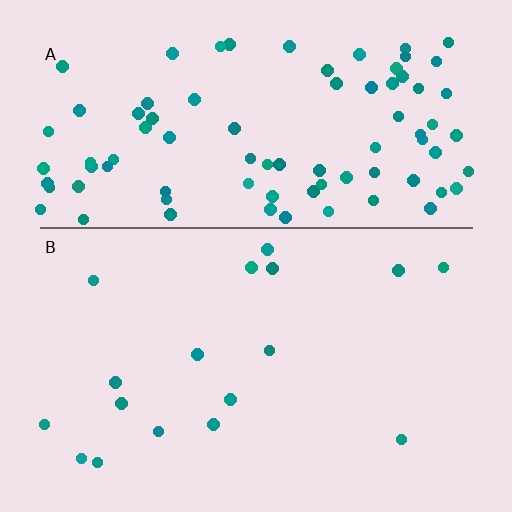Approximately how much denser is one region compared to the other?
Approximately 5.1× — region A over region B.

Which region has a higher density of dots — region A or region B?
A (the top).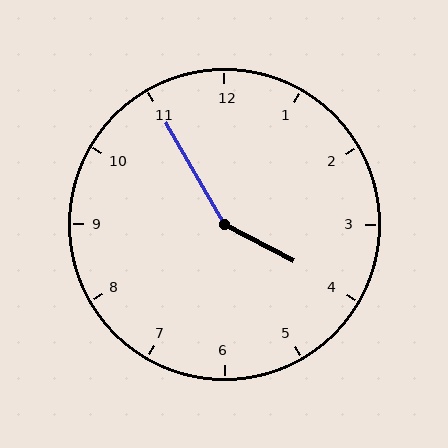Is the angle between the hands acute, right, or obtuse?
It is obtuse.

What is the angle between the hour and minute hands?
Approximately 148 degrees.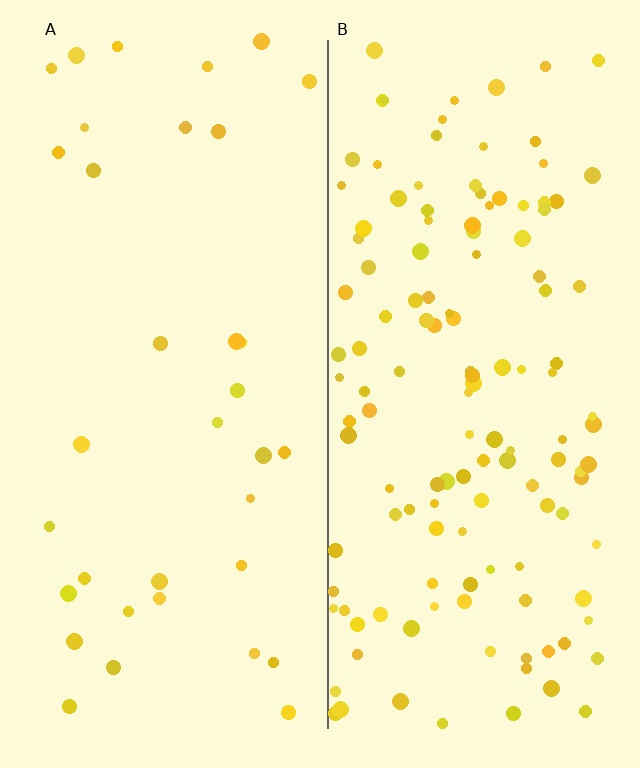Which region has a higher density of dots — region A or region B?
B (the right).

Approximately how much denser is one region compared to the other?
Approximately 3.8× — region B over region A.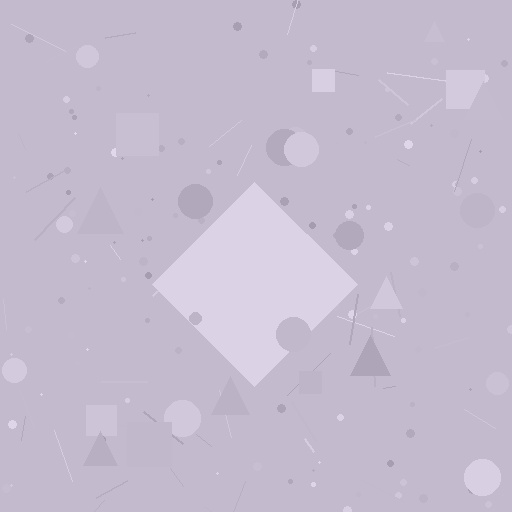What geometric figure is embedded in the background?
A diamond is embedded in the background.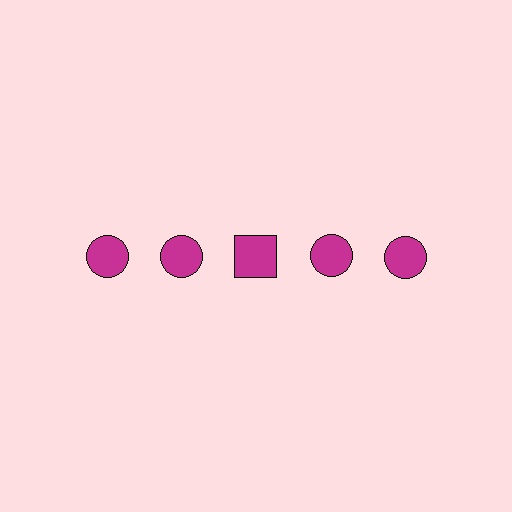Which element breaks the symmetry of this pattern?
The magenta square in the top row, center column breaks the symmetry. All other shapes are magenta circles.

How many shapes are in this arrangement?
There are 5 shapes arranged in a grid pattern.